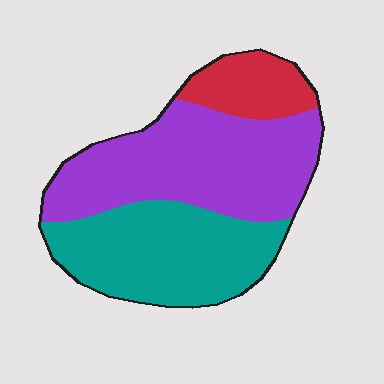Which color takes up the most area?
Purple, at roughly 45%.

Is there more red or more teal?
Teal.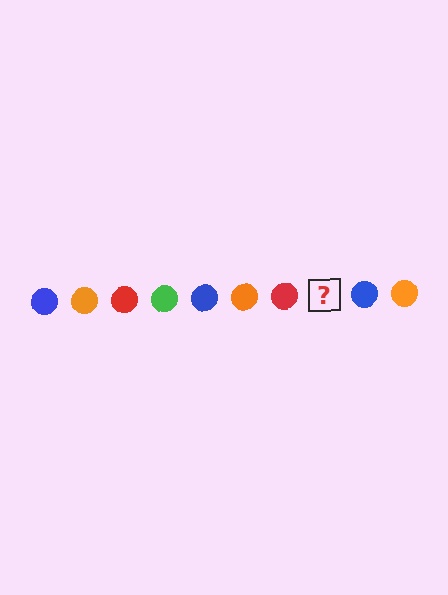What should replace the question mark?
The question mark should be replaced with a green circle.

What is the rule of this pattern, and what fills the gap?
The rule is that the pattern cycles through blue, orange, red, green circles. The gap should be filled with a green circle.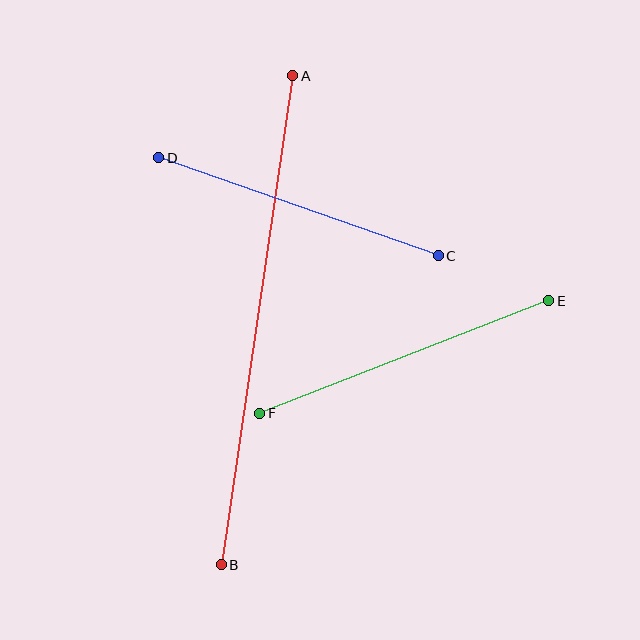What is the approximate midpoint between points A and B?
The midpoint is at approximately (257, 320) pixels.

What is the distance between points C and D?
The distance is approximately 296 pixels.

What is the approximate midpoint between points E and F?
The midpoint is at approximately (404, 357) pixels.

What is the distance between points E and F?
The distance is approximately 310 pixels.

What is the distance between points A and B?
The distance is approximately 494 pixels.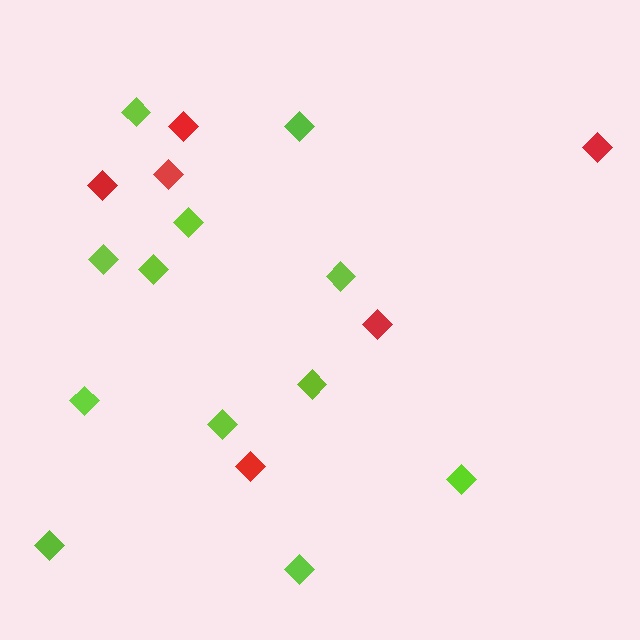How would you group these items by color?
There are 2 groups: one group of red diamonds (6) and one group of lime diamonds (12).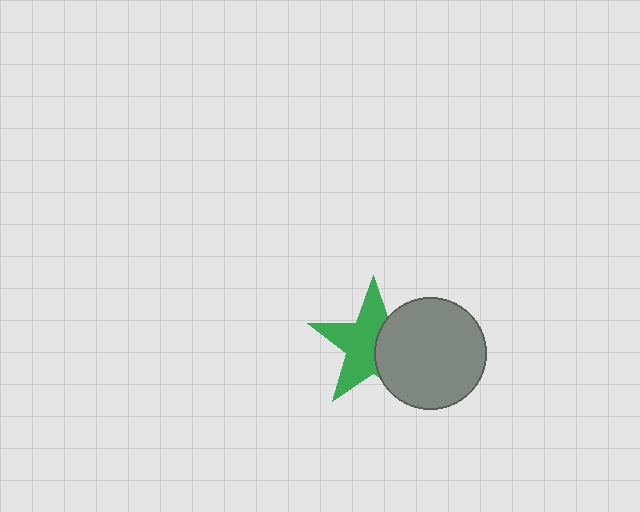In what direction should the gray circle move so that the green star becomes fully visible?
The gray circle should move right. That is the shortest direction to clear the overlap and leave the green star fully visible.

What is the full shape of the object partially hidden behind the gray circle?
The partially hidden object is a green star.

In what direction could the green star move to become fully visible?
The green star could move left. That would shift it out from behind the gray circle entirely.